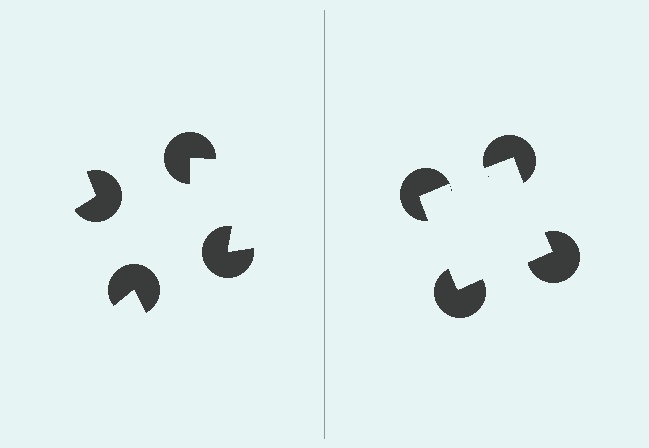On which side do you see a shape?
An illusory square appears on the right side. On the left side the wedge cuts are rotated, so no coherent shape forms.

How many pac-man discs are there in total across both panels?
8 — 4 on each side.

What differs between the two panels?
The pac-man discs are positioned identically on both sides; only the wedge orientations differ. On the right they align to a square; on the left they are misaligned.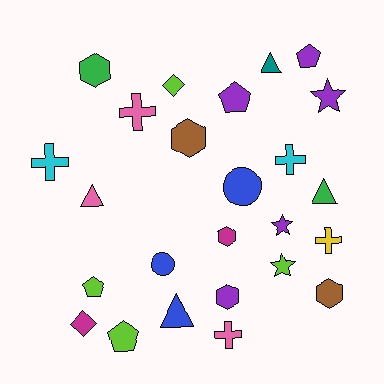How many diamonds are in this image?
There are 2 diamonds.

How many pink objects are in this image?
There are 3 pink objects.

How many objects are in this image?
There are 25 objects.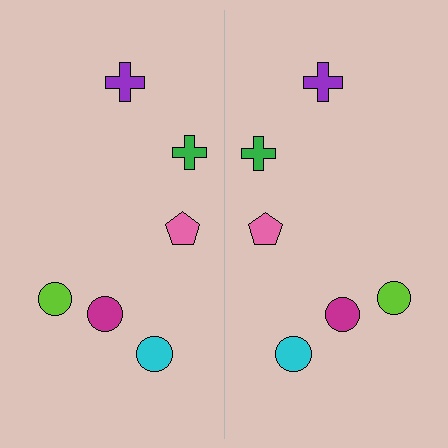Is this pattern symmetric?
Yes, this pattern has bilateral (reflection) symmetry.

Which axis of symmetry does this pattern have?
The pattern has a vertical axis of symmetry running through the center of the image.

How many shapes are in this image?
There are 12 shapes in this image.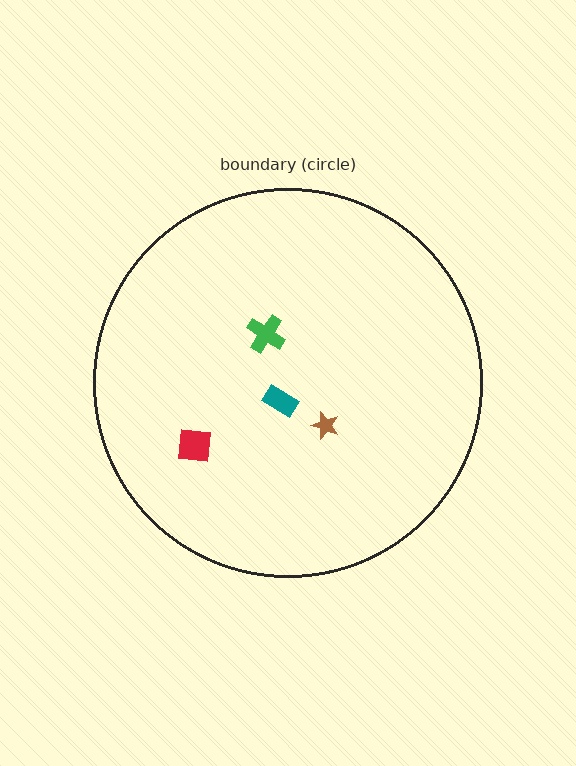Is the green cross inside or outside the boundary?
Inside.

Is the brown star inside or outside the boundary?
Inside.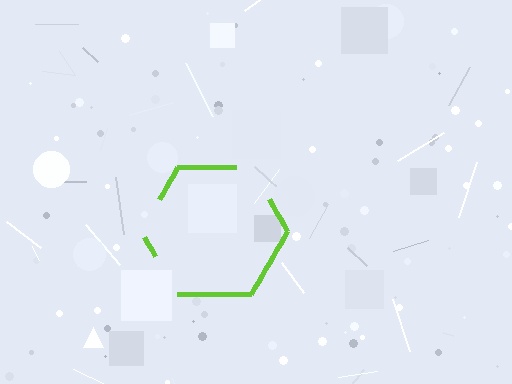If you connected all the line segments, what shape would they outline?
They would outline a hexagon.